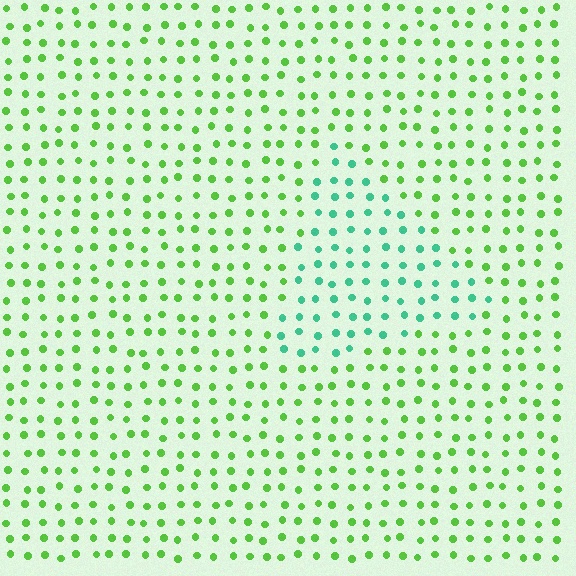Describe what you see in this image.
The image is filled with small lime elements in a uniform arrangement. A triangle-shaped region is visible where the elements are tinted to a slightly different hue, forming a subtle color boundary.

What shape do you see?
I see a triangle.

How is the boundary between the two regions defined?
The boundary is defined purely by a slight shift in hue (about 47 degrees). Spacing, size, and orientation are identical on both sides.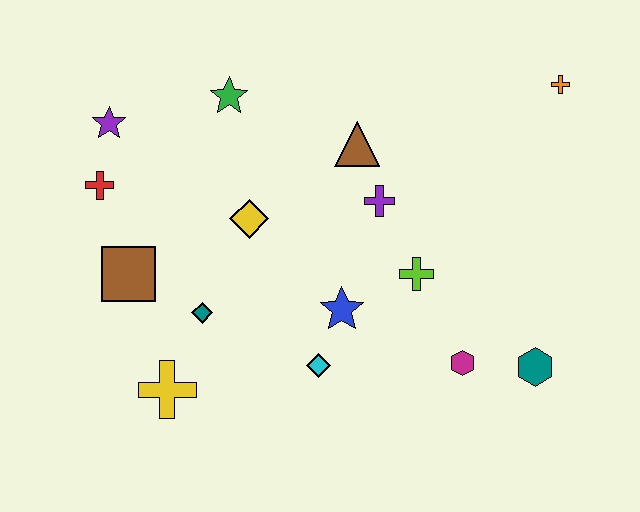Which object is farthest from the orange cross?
The yellow cross is farthest from the orange cross.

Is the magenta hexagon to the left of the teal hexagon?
Yes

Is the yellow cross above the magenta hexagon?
No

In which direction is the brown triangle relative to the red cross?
The brown triangle is to the right of the red cross.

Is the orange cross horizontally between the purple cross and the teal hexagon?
No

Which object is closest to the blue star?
The cyan diamond is closest to the blue star.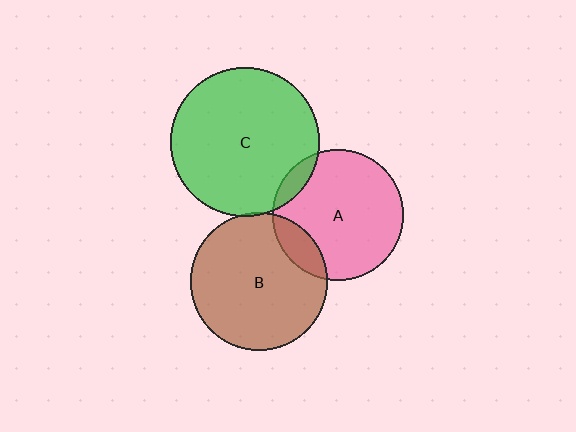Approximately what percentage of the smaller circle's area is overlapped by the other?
Approximately 15%.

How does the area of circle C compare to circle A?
Approximately 1.3 times.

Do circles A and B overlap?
Yes.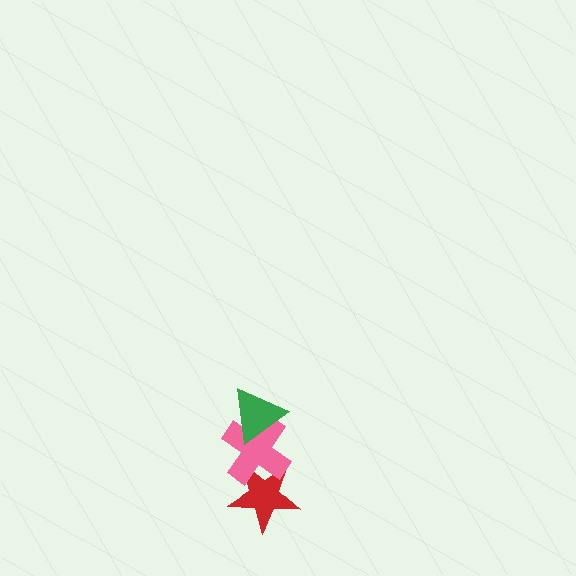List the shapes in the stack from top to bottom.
From top to bottom: the green triangle, the pink cross, the red star.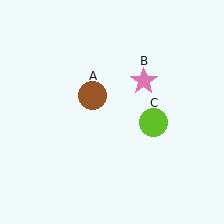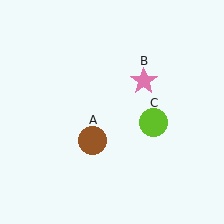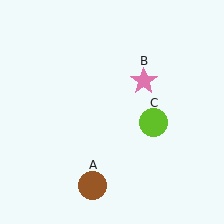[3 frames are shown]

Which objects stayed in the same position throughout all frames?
Pink star (object B) and lime circle (object C) remained stationary.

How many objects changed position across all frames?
1 object changed position: brown circle (object A).